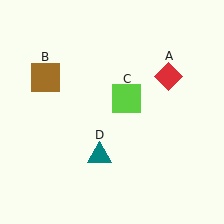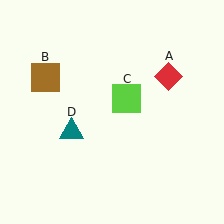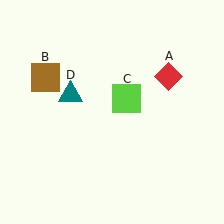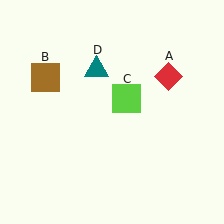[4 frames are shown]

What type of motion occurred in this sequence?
The teal triangle (object D) rotated clockwise around the center of the scene.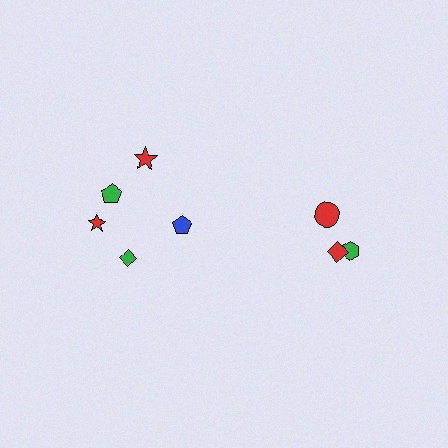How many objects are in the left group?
There are 5 objects.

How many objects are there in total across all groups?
There are 8 objects.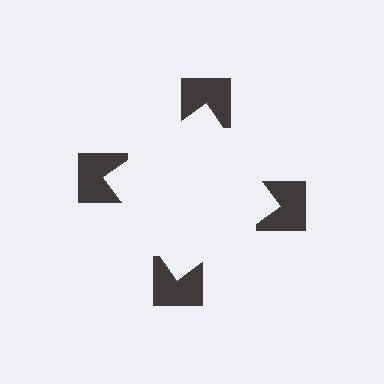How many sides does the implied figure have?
4 sides.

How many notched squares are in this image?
There are 4 — one at each vertex of the illusory square.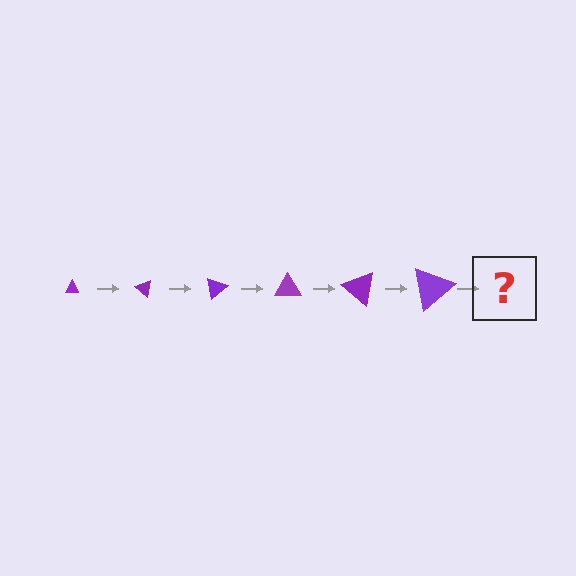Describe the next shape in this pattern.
It should be a triangle, larger than the previous one and rotated 240 degrees from the start.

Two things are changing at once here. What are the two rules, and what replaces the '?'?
The two rules are that the triangle grows larger each step and it rotates 40 degrees each step. The '?' should be a triangle, larger than the previous one and rotated 240 degrees from the start.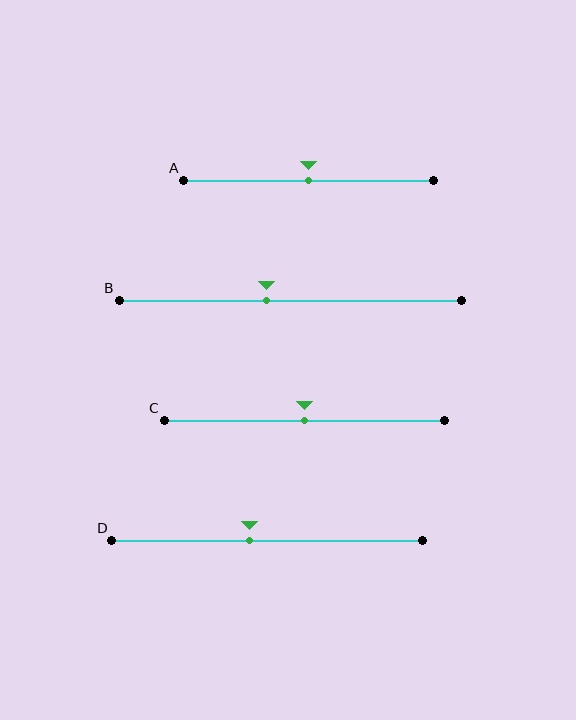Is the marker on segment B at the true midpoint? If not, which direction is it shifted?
No, the marker on segment B is shifted to the left by about 7% of the segment length.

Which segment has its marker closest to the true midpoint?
Segment A has its marker closest to the true midpoint.